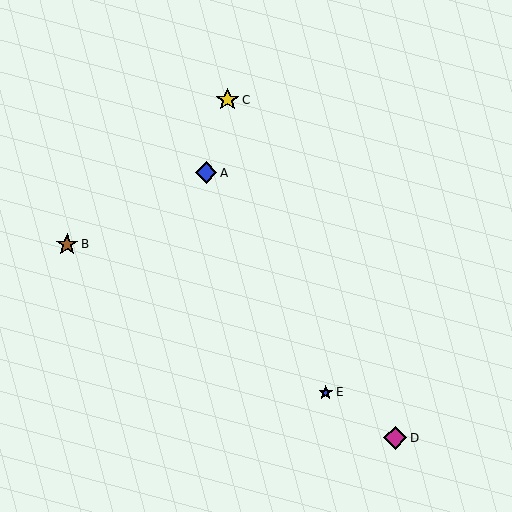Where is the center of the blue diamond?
The center of the blue diamond is at (206, 173).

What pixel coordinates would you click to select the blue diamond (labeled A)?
Click at (206, 173) to select the blue diamond A.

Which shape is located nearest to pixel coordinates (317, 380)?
The blue star (labeled E) at (326, 393) is nearest to that location.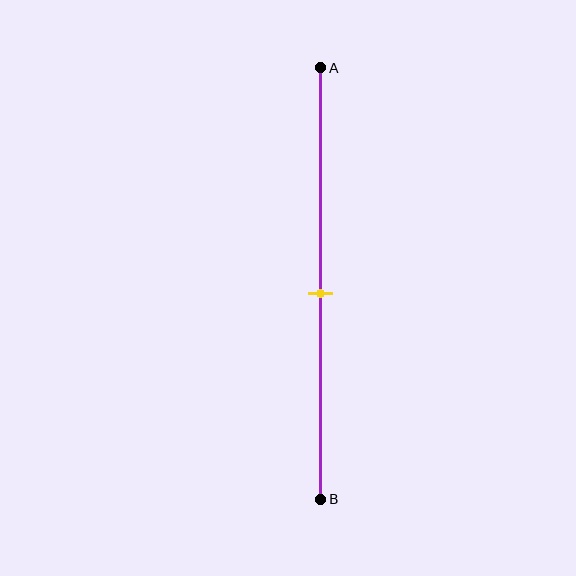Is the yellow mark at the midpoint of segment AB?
Yes, the mark is approximately at the midpoint.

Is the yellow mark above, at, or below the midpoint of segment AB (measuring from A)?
The yellow mark is approximately at the midpoint of segment AB.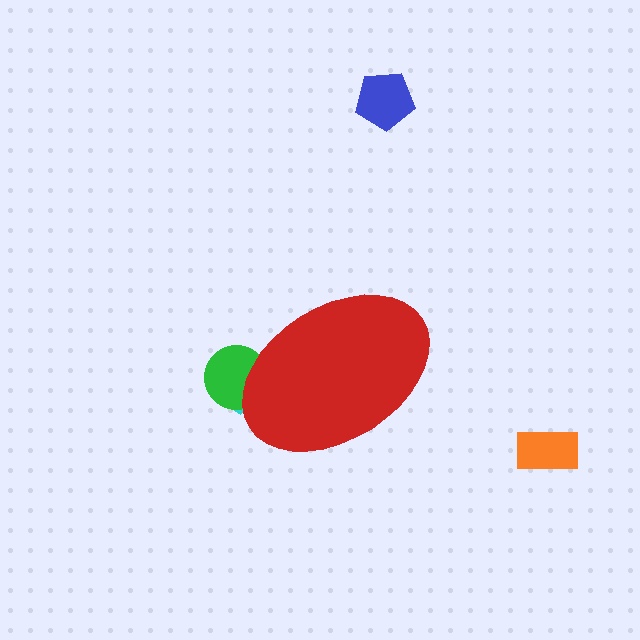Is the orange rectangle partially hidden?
No, the orange rectangle is fully visible.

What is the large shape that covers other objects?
A red ellipse.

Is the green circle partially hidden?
Yes, the green circle is partially hidden behind the red ellipse.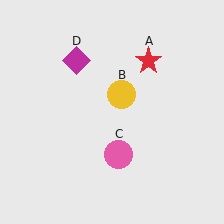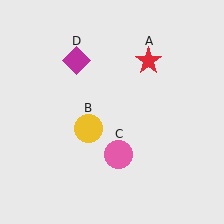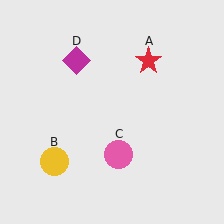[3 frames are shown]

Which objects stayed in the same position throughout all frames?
Red star (object A) and pink circle (object C) and magenta diamond (object D) remained stationary.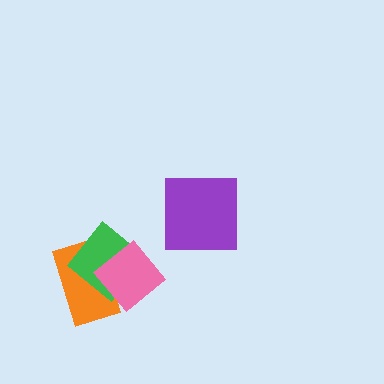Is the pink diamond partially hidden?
No, no other shape covers it.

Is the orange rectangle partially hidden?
Yes, it is partially covered by another shape.